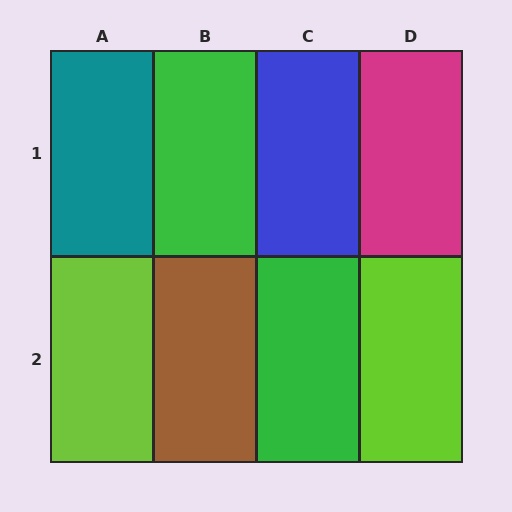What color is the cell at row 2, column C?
Green.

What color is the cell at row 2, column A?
Lime.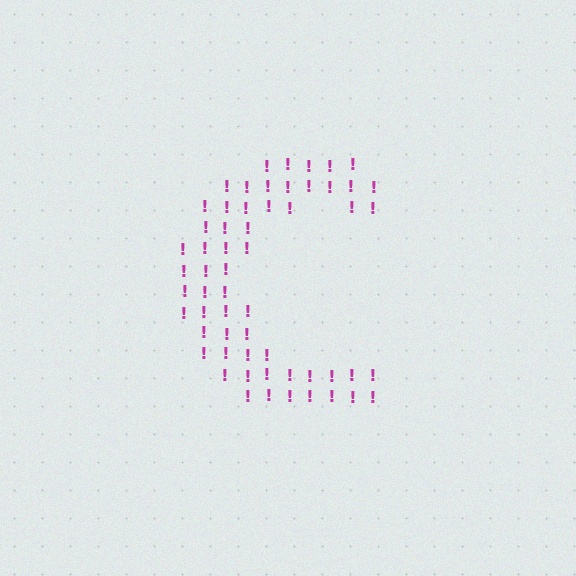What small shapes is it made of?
It is made of small exclamation marks.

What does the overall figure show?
The overall figure shows the letter C.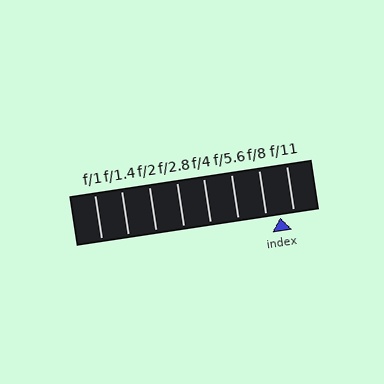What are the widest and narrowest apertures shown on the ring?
The widest aperture shown is f/1 and the narrowest is f/11.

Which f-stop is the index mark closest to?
The index mark is closest to f/11.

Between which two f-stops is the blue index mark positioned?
The index mark is between f/8 and f/11.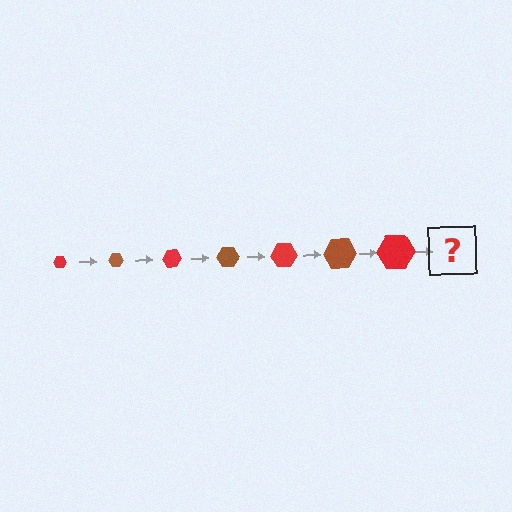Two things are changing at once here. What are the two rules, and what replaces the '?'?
The two rules are that the hexagon grows larger each step and the color cycles through red and brown. The '?' should be a brown hexagon, larger than the previous one.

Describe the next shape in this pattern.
It should be a brown hexagon, larger than the previous one.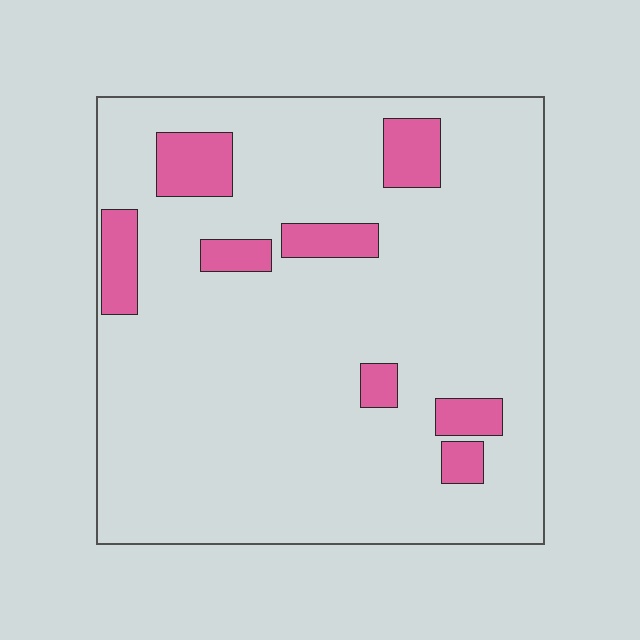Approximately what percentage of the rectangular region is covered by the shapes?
Approximately 10%.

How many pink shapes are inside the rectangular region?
8.